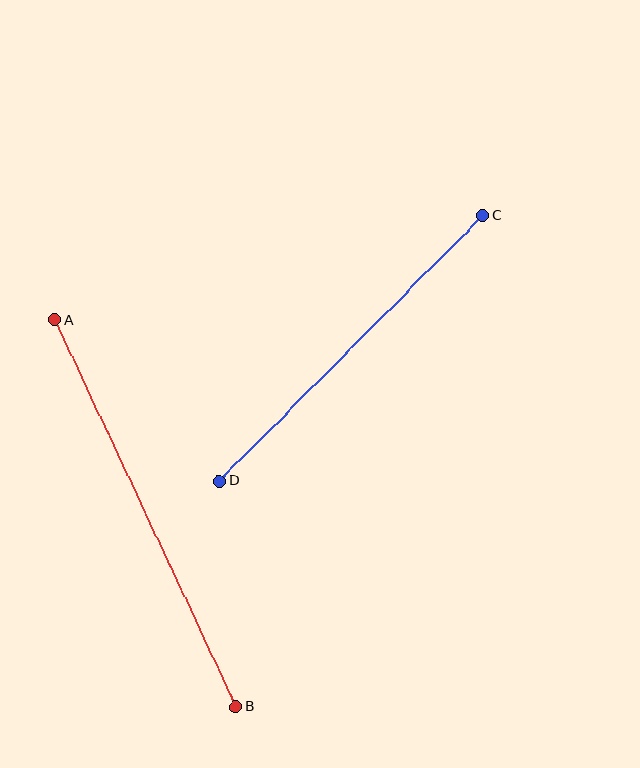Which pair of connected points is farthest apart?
Points A and B are farthest apart.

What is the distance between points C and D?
The distance is approximately 374 pixels.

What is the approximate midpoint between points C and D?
The midpoint is at approximately (351, 348) pixels.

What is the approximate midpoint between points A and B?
The midpoint is at approximately (145, 513) pixels.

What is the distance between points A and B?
The distance is approximately 427 pixels.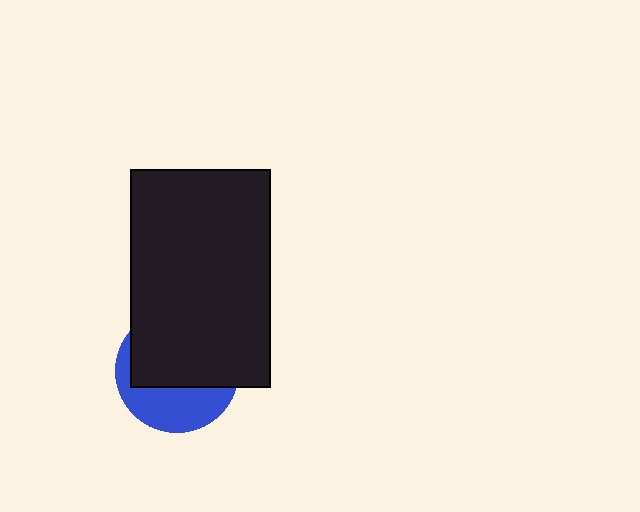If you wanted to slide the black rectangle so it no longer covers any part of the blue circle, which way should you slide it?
Slide it up — that is the most direct way to separate the two shapes.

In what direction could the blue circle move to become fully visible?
The blue circle could move down. That would shift it out from behind the black rectangle entirely.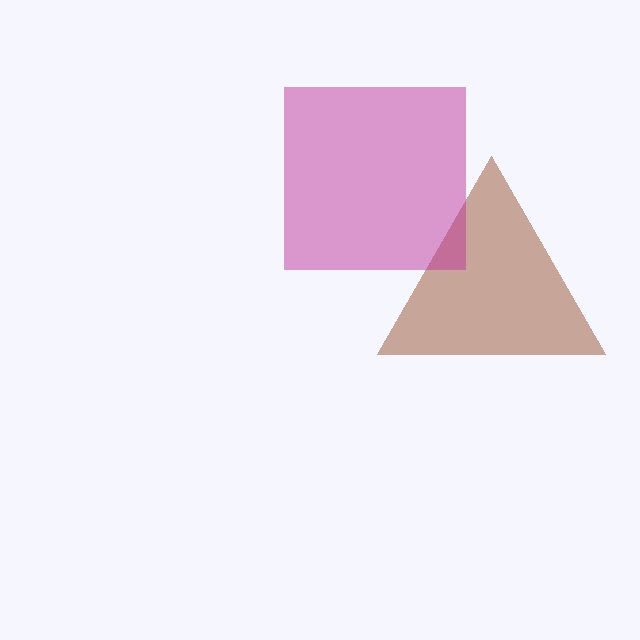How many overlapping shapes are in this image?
There are 2 overlapping shapes in the image.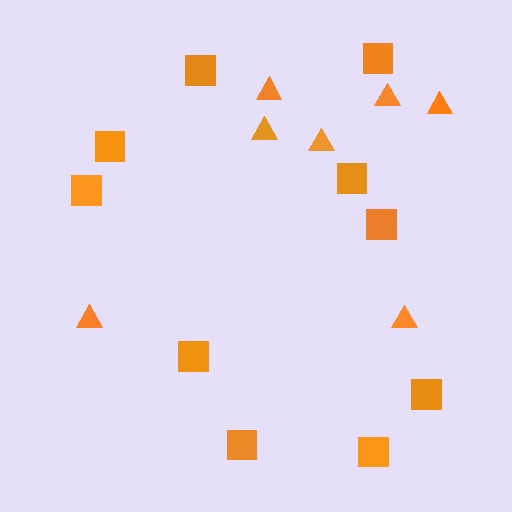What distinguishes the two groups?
There are 2 groups: one group of squares (10) and one group of triangles (7).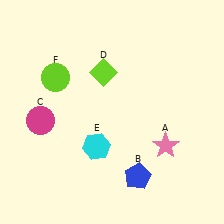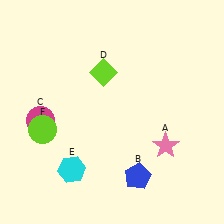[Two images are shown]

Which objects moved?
The objects that moved are: the cyan hexagon (E), the lime circle (F).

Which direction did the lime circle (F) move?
The lime circle (F) moved down.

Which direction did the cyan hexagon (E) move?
The cyan hexagon (E) moved left.